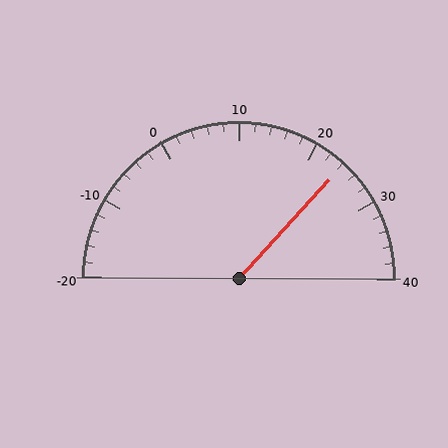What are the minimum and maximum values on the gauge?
The gauge ranges from -20 to 40.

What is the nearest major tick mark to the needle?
The nearest major tick mark is 20.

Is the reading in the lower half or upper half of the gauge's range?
The reading is in the upper half of the range (-20 to 40).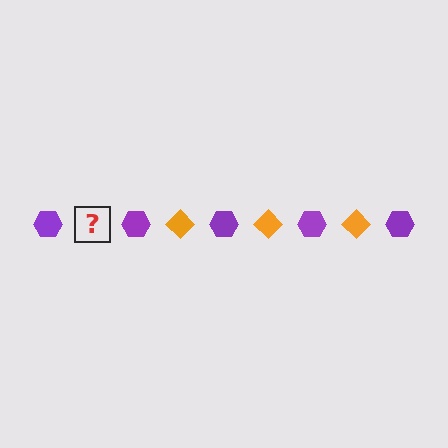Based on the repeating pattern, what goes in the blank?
The blank should be an orange diamond.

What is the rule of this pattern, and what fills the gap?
The rule is that the pattern alternates between purple hexagon and orange diamond. The gap should be filled with an orange diamond.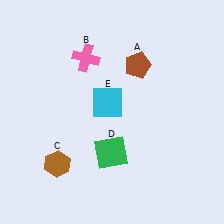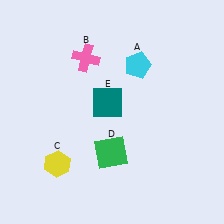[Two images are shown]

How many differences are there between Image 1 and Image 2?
There are 3 differences between the two images.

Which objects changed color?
A changed from brown to cyan. C changed from brown to yellow. E changed from cyan to teal.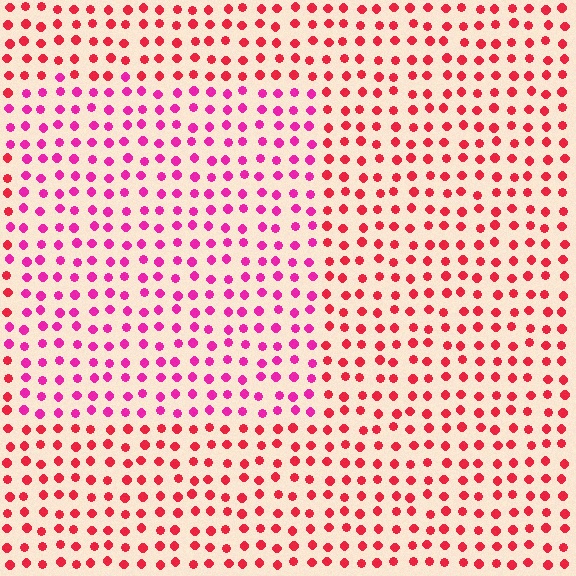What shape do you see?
I see a rectangle.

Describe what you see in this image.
The image is filled with small red elements in a uniform arrangement. A rectangle-shaped region is visible where the elements are tinted to a slightly different hue, forming a subtle color boundary.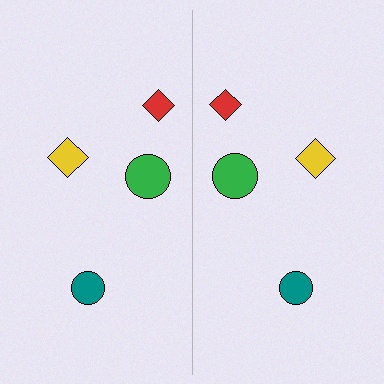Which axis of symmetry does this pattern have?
The pattern has a vertical axis of symmetry running through the center of the image.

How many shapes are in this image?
There are 8 shapes in this image.